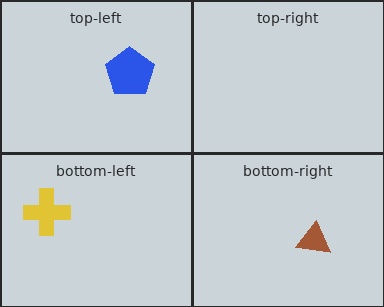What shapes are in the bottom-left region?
The yellow cross.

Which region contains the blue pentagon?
The top-left region.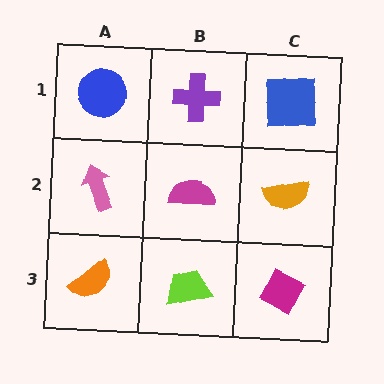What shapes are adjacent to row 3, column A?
A pink arrow (row 2, column A), a lime trapezoid (row 3, column B).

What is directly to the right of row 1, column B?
A blue square.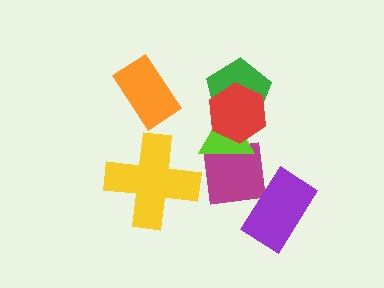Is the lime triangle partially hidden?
Yes, it is partially covered by another shape.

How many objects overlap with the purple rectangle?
1 object overlaps with the purple rectangle.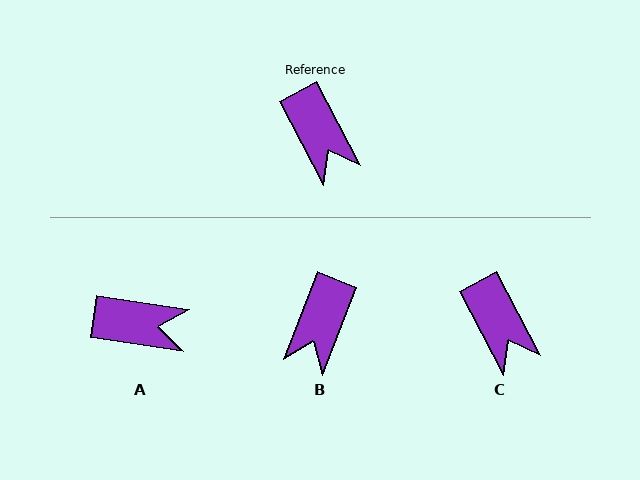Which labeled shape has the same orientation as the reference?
C.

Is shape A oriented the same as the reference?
No, it is off by about 53 degrees.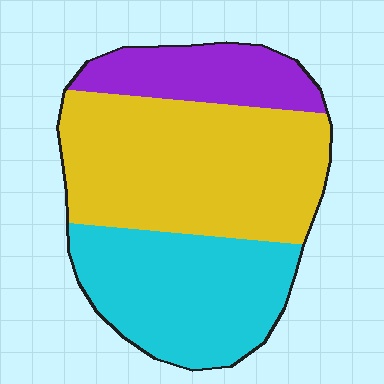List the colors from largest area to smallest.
From largest to smallest: yellow, cyan, purple.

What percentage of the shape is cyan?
Cyan takes up between a quarter and a half of the shape.